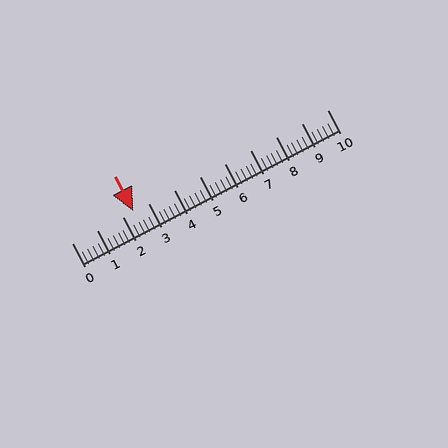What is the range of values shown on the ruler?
The ruler shows values from 0 to 10.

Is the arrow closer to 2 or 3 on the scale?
The arrow is closer to 2.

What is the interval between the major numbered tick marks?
The major tick marks are spaced 1 units apart.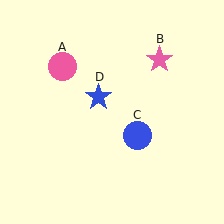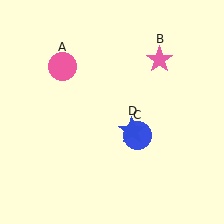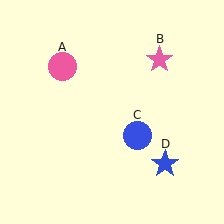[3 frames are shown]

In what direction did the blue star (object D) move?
The blue star (object D) moved down and to the right.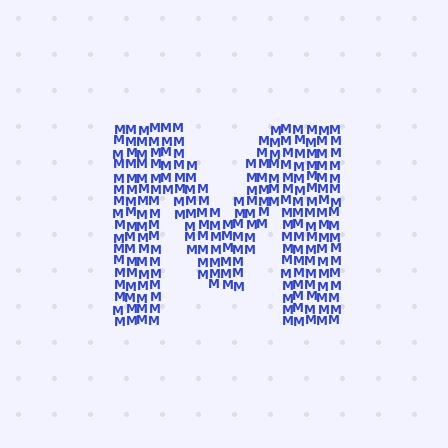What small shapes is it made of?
It is made of small letter M's.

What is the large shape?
The large shape is the letter M.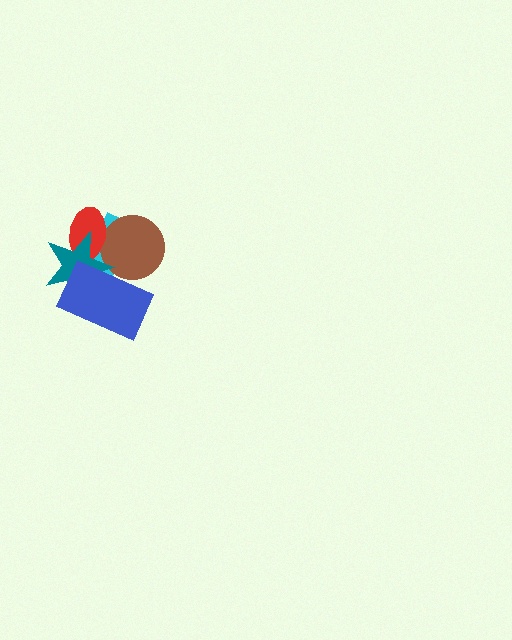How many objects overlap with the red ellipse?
3 objects overlap with the red ellipse.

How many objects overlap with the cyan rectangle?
4 objects overlap with the cyan rectangle.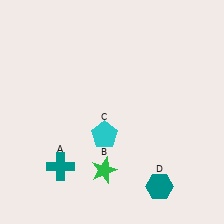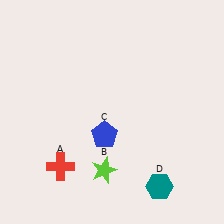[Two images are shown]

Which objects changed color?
A changed from teal to red. B changed from green to lime. C changed from cyan to blue.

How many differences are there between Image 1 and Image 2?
There are 3 differences between the two images.